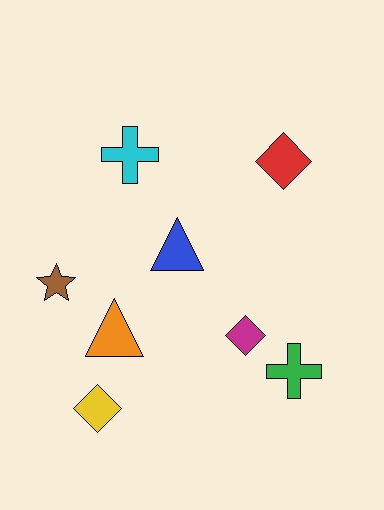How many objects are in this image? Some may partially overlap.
There are 8 objects.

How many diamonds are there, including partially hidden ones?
There are 3 diamonds.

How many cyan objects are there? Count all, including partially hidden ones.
There is 1 cyan object.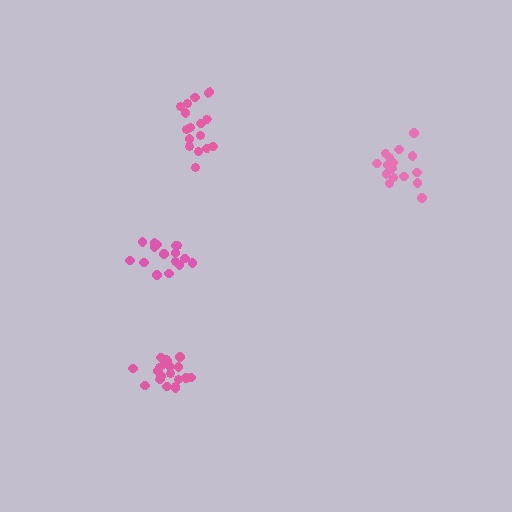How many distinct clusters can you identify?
There are 4 distinct clusters.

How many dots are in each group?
Group 1: 20 dots, Group 2: 17 dots, Group 3: 16 dots, Group 4: 16 dots (69 total).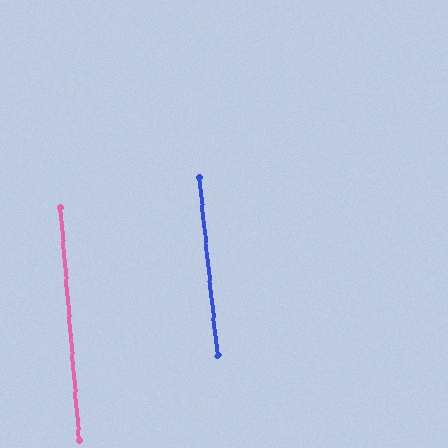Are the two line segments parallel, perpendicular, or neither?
Parallel — their directions differ by only 1.1°.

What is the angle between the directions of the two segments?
Approximately 1 degree.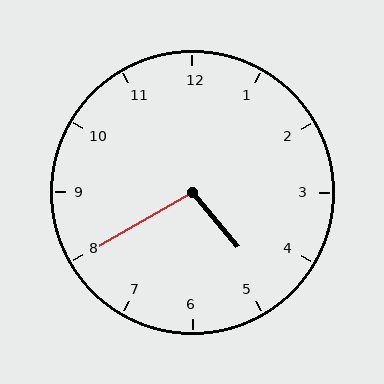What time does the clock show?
4:40.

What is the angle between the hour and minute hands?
Approximately 100 degrees.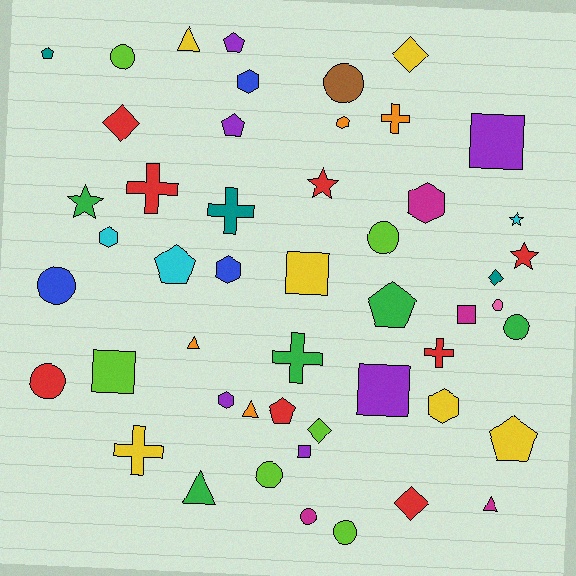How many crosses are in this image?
There are 6 crosses.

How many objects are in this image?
There are 50 objects.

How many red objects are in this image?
There are 8 red objects.